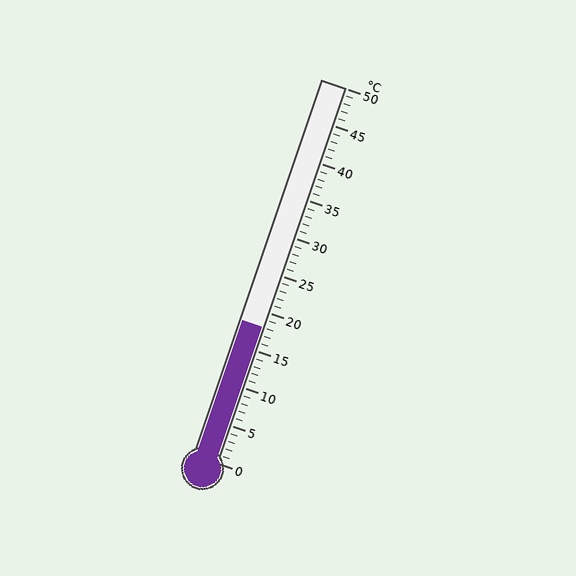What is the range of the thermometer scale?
The thermometer scale ranges from 0°C to 50°C.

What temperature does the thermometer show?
The thermometer shows approximately 18°C.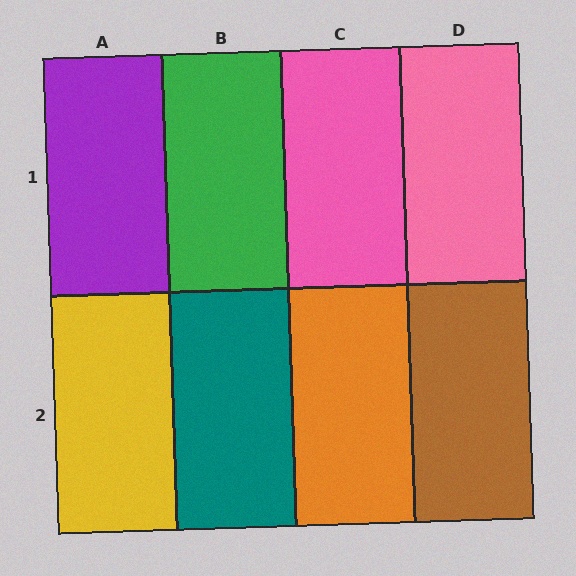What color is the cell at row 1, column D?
Pink.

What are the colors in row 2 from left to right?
Yellow, teal, orange, brown.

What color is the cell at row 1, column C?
Pink.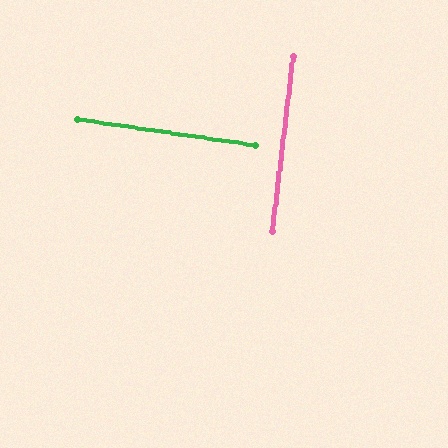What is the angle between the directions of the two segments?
Approximately 88 degrees.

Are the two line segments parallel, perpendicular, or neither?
Perpendicular — they meet at approximately 88°.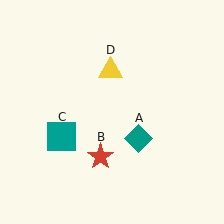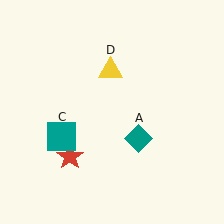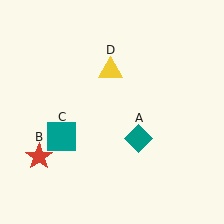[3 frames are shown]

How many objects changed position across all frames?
1 object changed position: red star (object B).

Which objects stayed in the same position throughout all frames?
Teal diamond (object A) and teal square (object C) and yellow triangle (object D) remained stationary.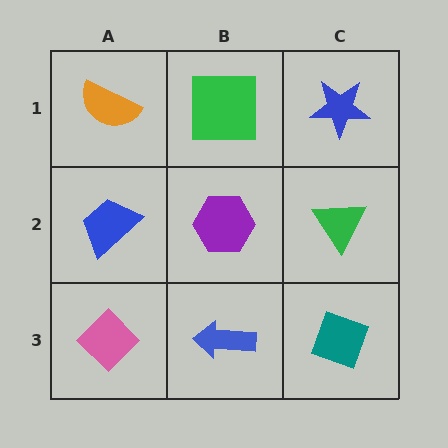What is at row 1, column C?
A blue star.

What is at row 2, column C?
A green triangle.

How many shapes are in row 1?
3 shapes.